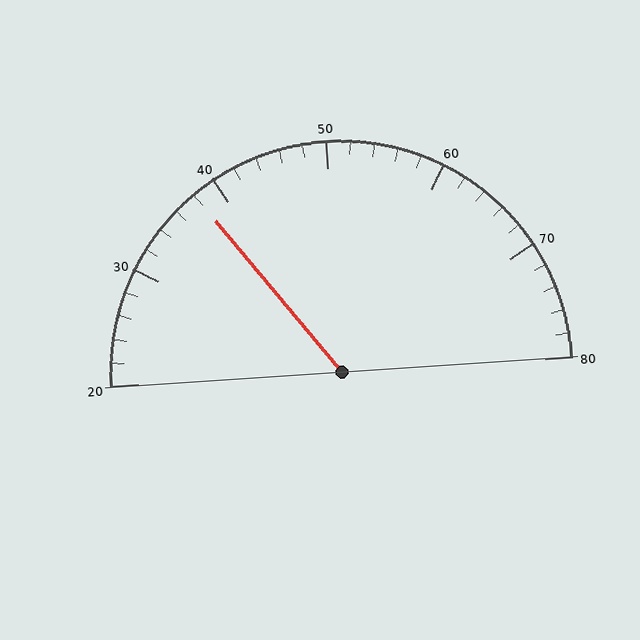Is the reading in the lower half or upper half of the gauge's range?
The reading is in the lower half of the range (20 to 80).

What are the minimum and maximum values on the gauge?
The gauge ranges from 20 to 80.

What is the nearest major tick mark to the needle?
The nearest major tick mark is 40.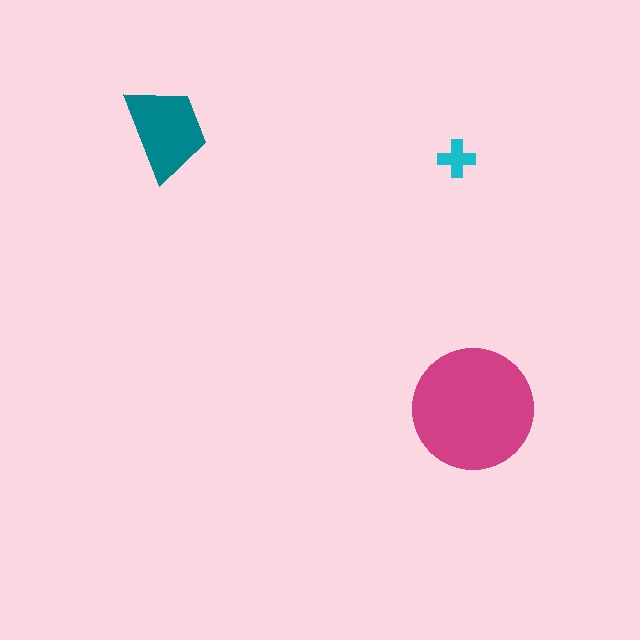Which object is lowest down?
The magenta circle is bottommost.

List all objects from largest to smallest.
The magenta circle, the teal trapezoid, the cyan cross.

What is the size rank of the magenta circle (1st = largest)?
1st.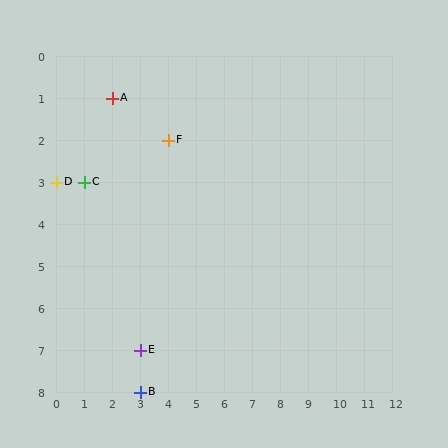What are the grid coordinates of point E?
Point E is at grid coordinates (3, 7).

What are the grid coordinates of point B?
Point B is at grid coordinates (3, 8).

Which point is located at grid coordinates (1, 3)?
Point C is at (1, 3).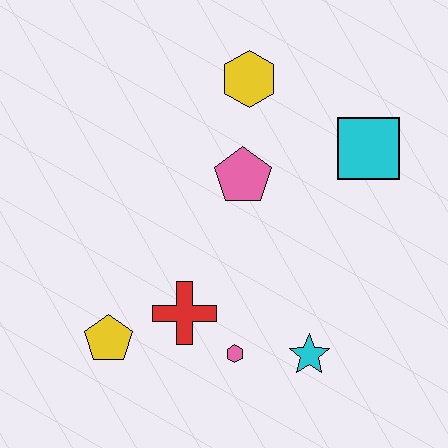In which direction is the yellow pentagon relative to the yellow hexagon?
The yellow pentagon is below the yellow hexagon.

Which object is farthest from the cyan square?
The yellow pentagon is farthest from the cyan square.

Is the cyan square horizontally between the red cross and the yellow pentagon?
No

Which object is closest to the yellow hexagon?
The pink pentagon is closest to the yellow hexagon.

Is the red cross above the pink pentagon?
No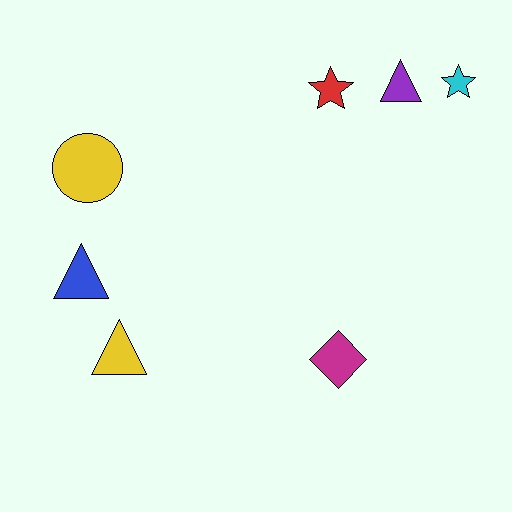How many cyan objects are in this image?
There is 1 cyan object.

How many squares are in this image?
There are no squares.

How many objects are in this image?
There are 7 objects.